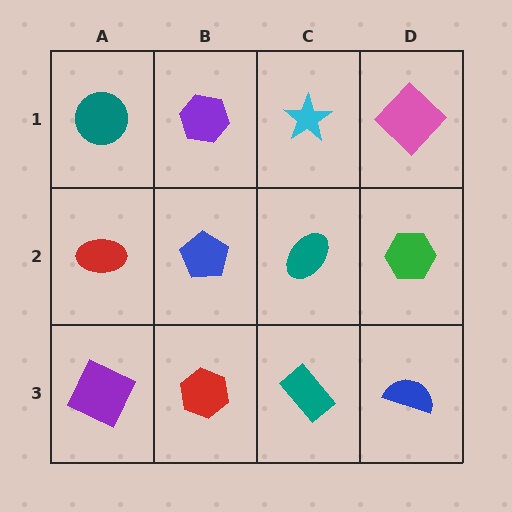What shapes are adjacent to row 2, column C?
A cyan star (row 1, column C), a teal rectangle (row 3, column C), a blue pentagon (row 2, column B), a green hexagon (row 2, column D).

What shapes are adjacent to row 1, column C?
A teal ellipse (row 2, column C), a purple hexagon (row 1, column B), a pink diamond (row 1, column D).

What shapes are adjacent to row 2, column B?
A purple hexagon (row 1, column B), a red hexagon (row 3, column B), a red ellipse (row 2, column A), a teal ellipse (row 2, column C).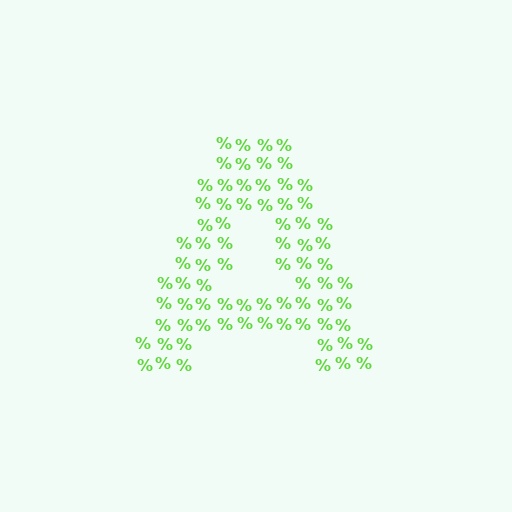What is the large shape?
The large shape is the letter A.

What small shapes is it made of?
It is made of small percent signs.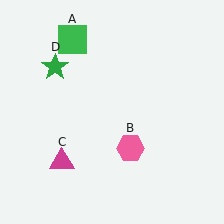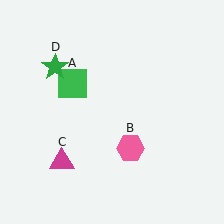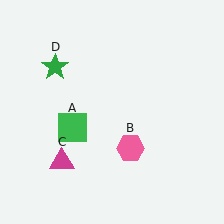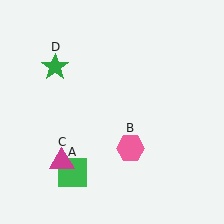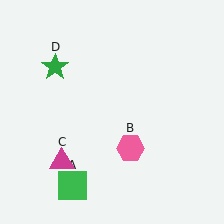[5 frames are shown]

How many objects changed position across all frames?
1 object changed position: green square (object A).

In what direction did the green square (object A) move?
The green square (object A) moved down.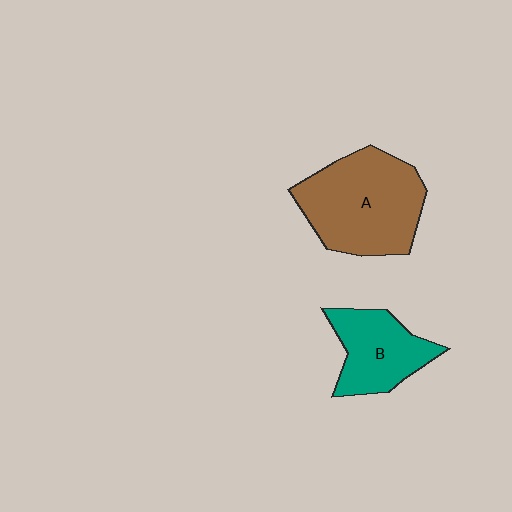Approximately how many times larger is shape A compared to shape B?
Approximately 1.6 times.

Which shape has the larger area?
Shape A (brown).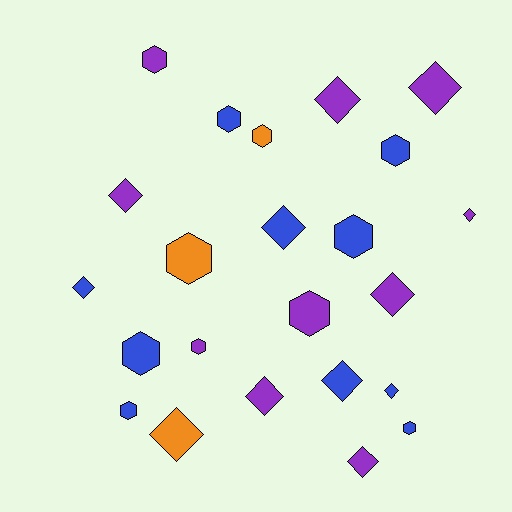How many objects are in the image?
There are 23 objects.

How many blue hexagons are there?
There are 6 blue hexagons.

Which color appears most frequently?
Blue, with 10 objects.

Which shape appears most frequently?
Diamond, with 12 objects.